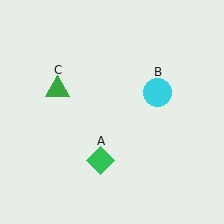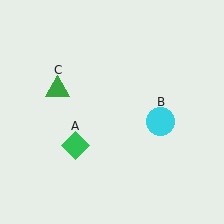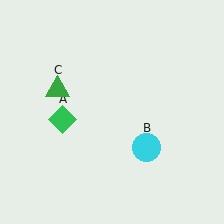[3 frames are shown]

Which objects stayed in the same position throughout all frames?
Green triangle (object C) remained stationary.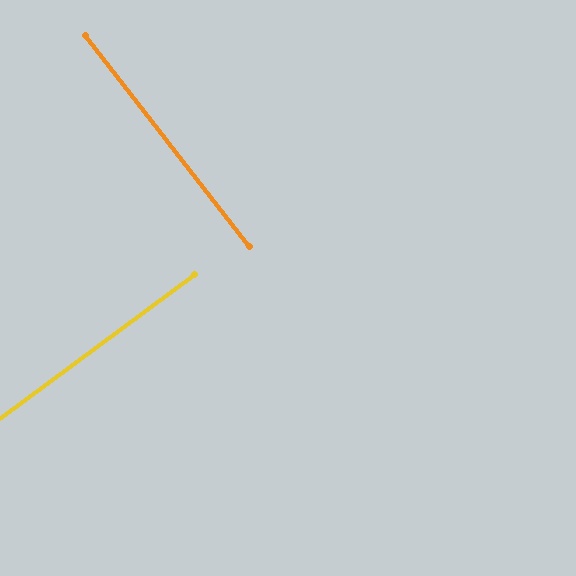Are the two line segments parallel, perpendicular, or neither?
Perpendicular — they meet at approximately 89°.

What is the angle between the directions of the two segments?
Approximately 89 degrees.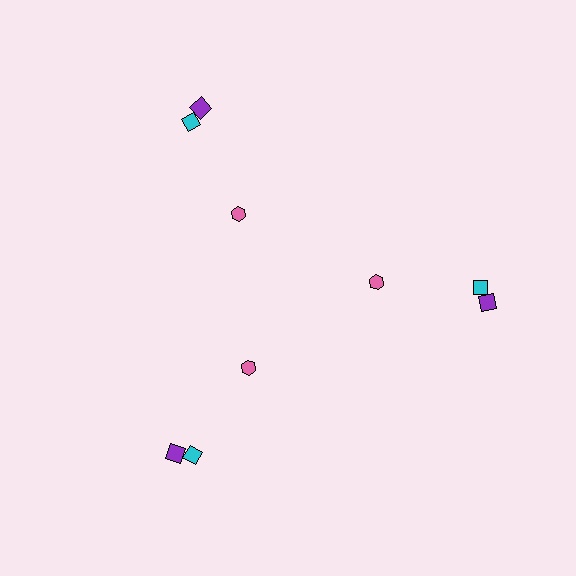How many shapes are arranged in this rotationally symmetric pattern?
There are 9 shapes, arranged in 3 groups of 3.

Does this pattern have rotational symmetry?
Yes, this pattern has 3-fold rotational symmetry. It looks the same after rotating 120 degrees around the center.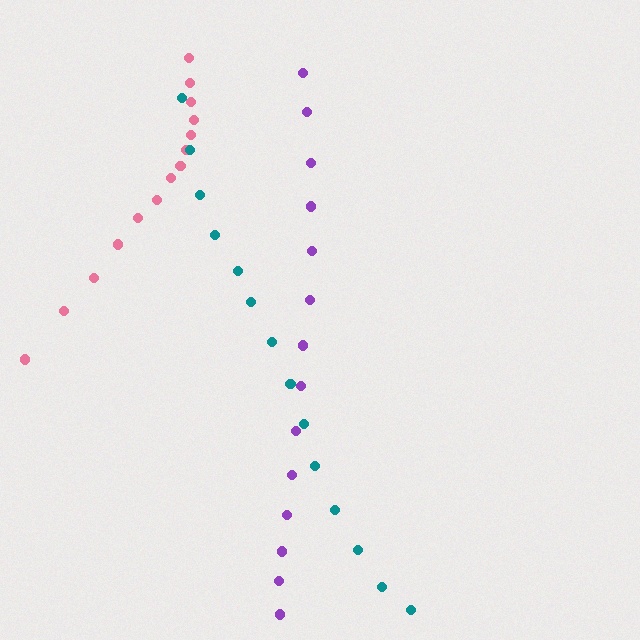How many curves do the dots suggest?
There are 3 distinct paths.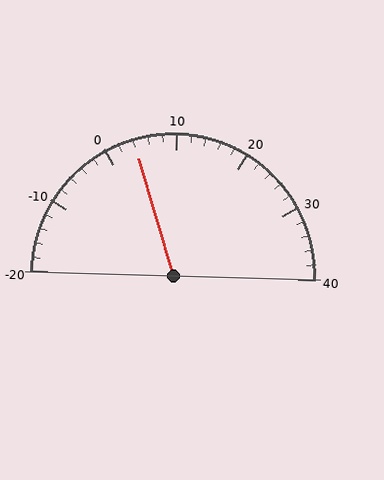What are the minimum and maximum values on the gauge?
The gauge ranges from -20 to 40.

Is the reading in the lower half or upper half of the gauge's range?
The reading is in the lower half of the range (-20 to 40).